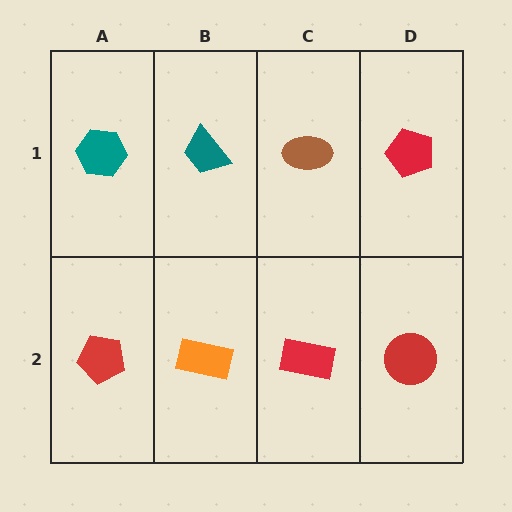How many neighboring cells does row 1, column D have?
2.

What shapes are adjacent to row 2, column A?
A teal hexagon (row 1, column A), an orange rectangle (row 2, column B).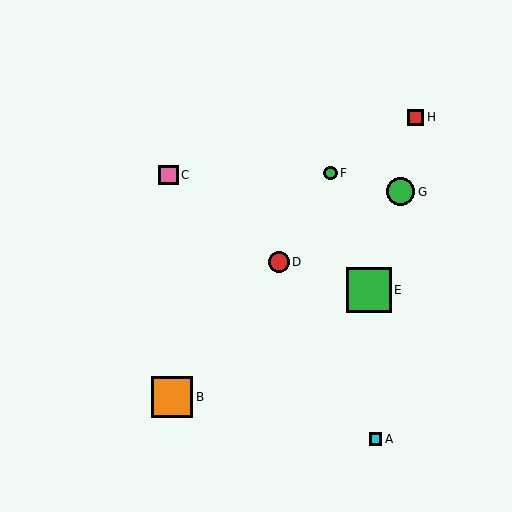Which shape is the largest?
The green square (labeled E) is the largest.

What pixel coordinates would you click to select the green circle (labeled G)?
Click at (401, 192) to select the green circle G.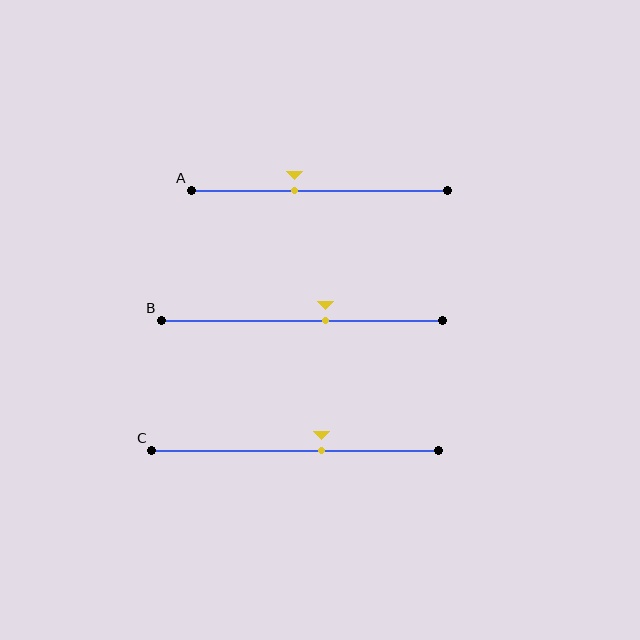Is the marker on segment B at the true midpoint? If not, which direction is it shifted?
No, the marker on segment B is shifted to the right by about 8% of the segment length.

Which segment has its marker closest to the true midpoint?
Segment B has its marker closest to the true midpoint.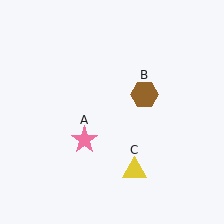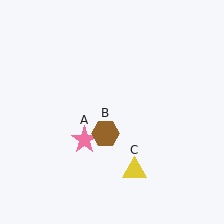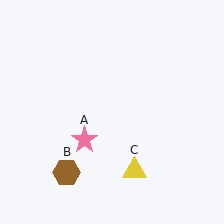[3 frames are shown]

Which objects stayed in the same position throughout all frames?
Pink star (object A) and yellow triangle (object C) remained stationary.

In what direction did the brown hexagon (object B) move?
The brown hexagon (object B) moved down and to the left.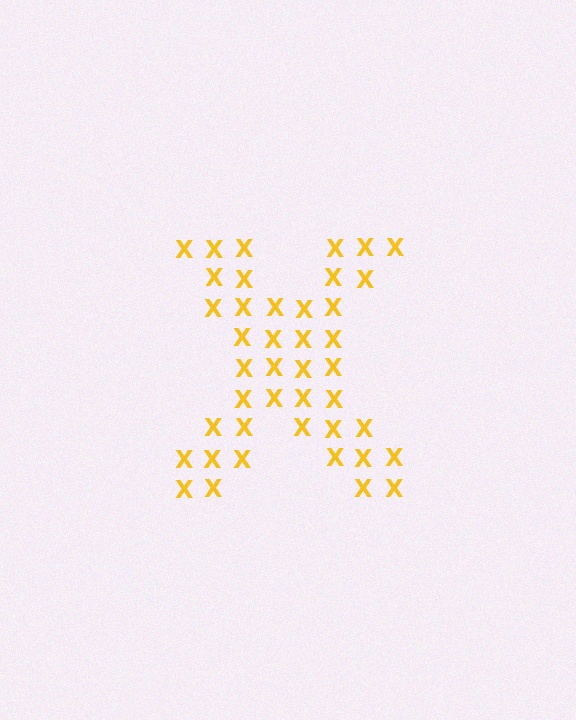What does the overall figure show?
The overall figure shows the letter X.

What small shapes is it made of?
It is made of small letter X's.